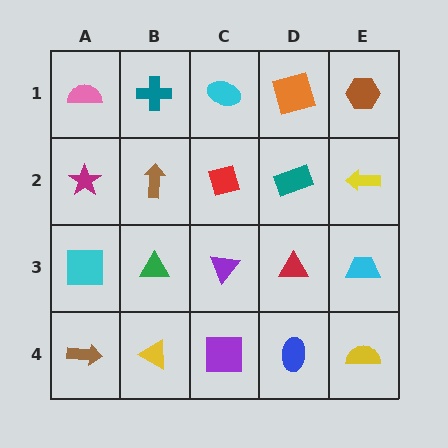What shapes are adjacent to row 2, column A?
A pink semicircle (row 1, column A), a cyan square (row 3, column A), a brown arrow (row 2, column B).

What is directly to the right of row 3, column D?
A cyan trapezoid.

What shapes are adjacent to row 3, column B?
A brown arrow (row 2, column B), a yellow triangle (row 4, column B), a cyan square (row 3, column A), a purple triangle (row 3, column C).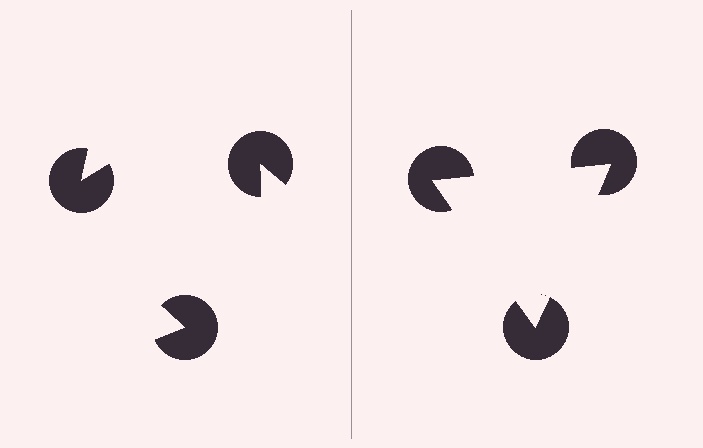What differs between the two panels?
The pac-man discs are positioned identically on both sides; only the wedge orientations differ. On the right they align to a triangle; on the left they are misaligned.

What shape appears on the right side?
An illusory triangle.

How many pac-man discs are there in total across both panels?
6 — 3 on each side.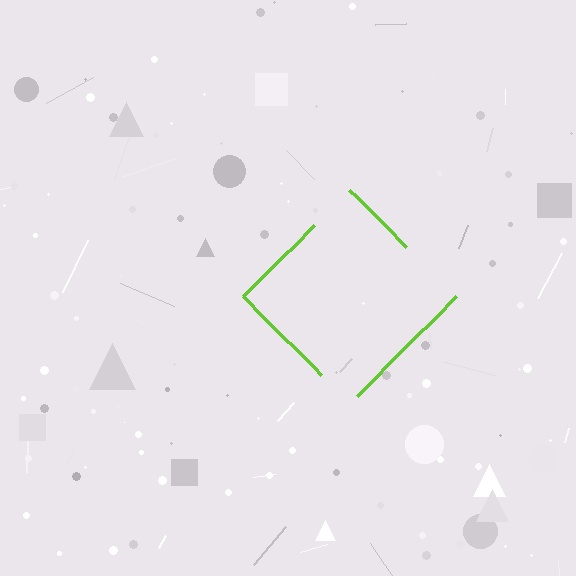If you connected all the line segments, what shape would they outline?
They would outline a diamond.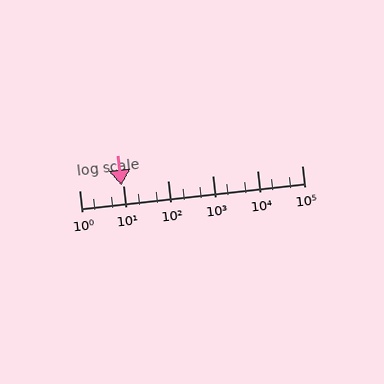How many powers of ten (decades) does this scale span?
The scale spans 5 decades, from 1 to 100000.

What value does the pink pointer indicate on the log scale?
The pointer indicates approximately 8.8.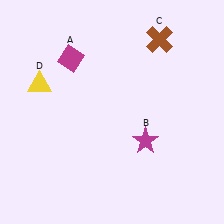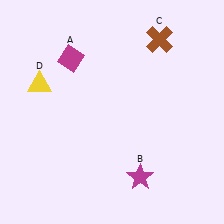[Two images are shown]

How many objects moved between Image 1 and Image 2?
1 object moved between the two images.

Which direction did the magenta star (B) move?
The magenta star (B) moved down.